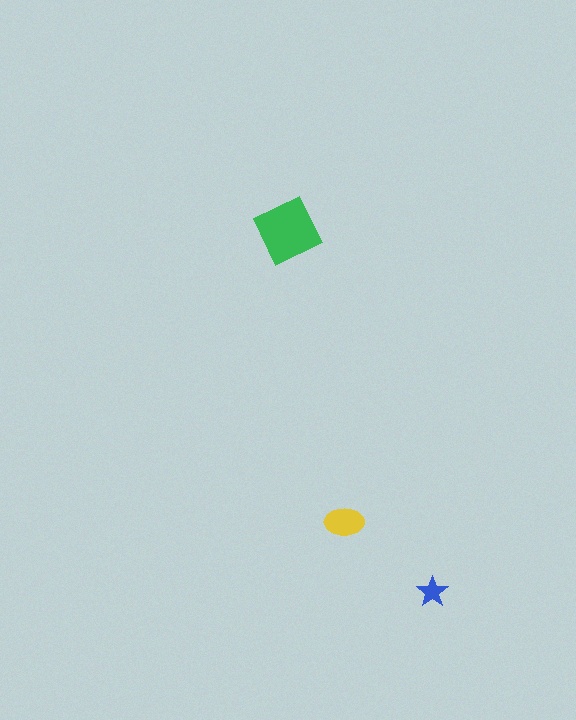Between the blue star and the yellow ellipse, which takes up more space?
The yellow ellipse.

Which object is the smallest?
The blue star.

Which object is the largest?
The green diamond.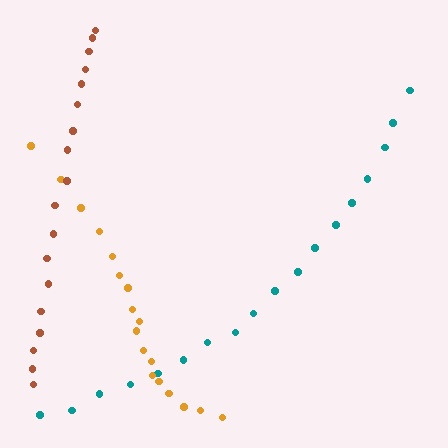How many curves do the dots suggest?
There are 3 distinct paths.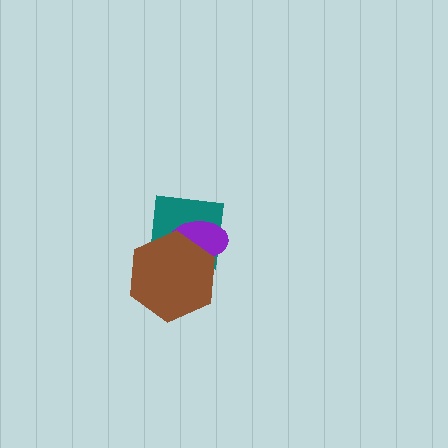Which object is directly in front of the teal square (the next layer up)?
The purple ellipse is directly in front of the teal square.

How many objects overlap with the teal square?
2 objects overlap with the teal square.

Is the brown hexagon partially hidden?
No, no other shape covers it.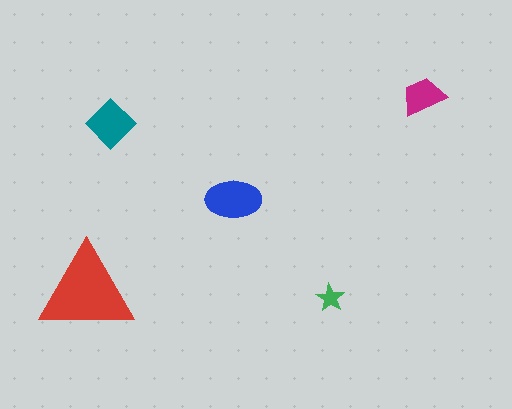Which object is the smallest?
The green star.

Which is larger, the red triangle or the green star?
The red triangle.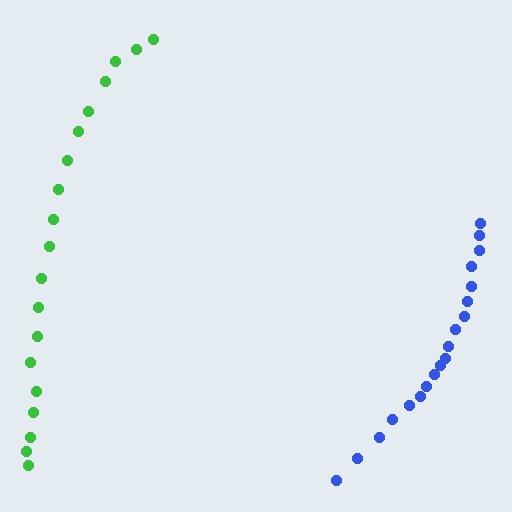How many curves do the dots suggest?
There are 2 distinct paths.